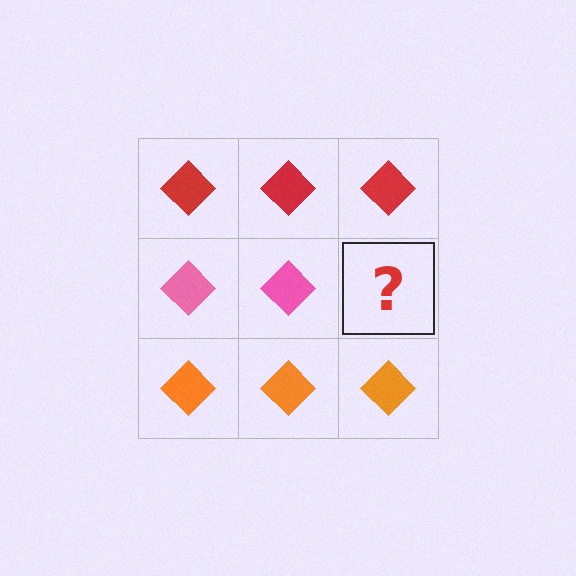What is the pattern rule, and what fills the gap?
The rule is that each row has a consistent color. The gap should be filled with a pink diamond.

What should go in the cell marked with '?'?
The missing cell should contain a pink diamond.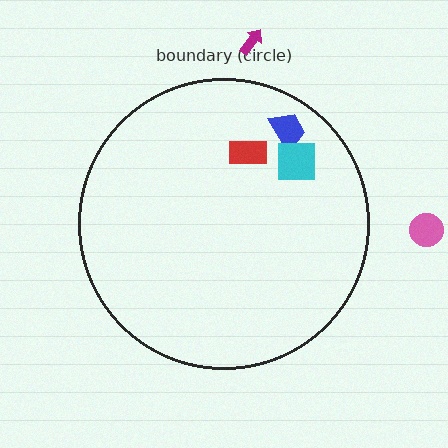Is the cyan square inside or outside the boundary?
Inside.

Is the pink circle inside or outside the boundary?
Outside.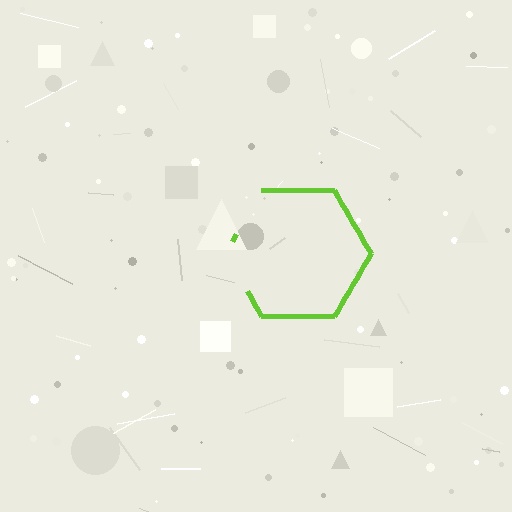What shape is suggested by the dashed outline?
The dashed outline suggests a hexagon.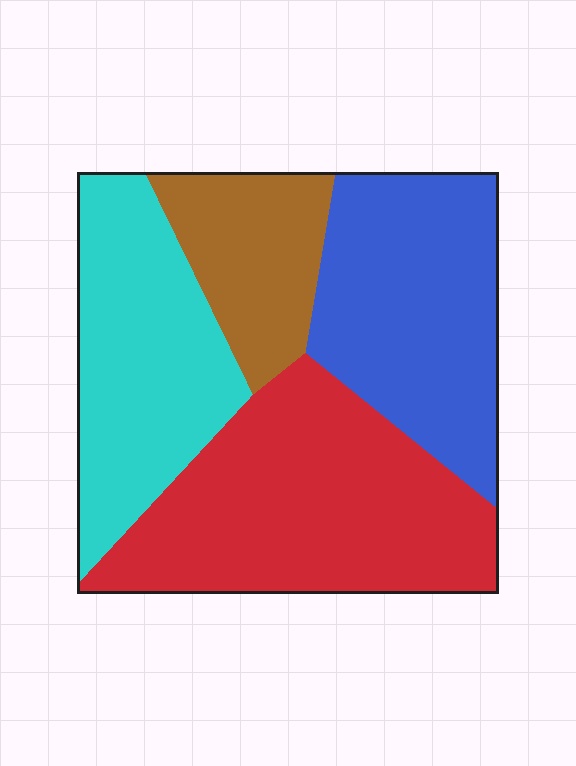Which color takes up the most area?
Red, at roughly 35%.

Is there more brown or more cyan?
Cyan.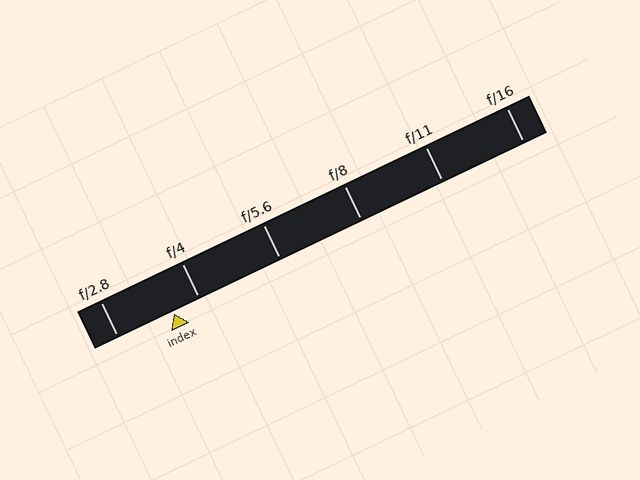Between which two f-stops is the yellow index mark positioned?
The index mark is between f/2.8 and f/4.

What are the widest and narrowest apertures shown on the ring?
The widest aperture shown is f/2.8 and the narrowest is f/16.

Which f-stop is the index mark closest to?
The index mark is closest to f/4.